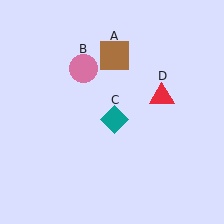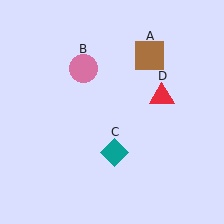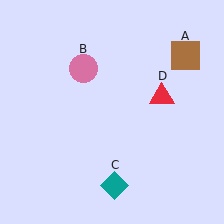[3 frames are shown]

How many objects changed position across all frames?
2 objects changed position: brown square (object A), teal diamond (object C).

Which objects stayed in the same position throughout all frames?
Pink circle (object B) and red triangle (object D) remained stationary.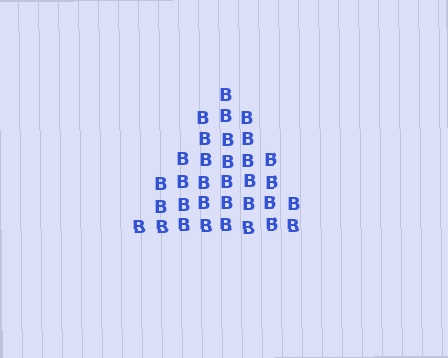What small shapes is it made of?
It is made of small letter B's.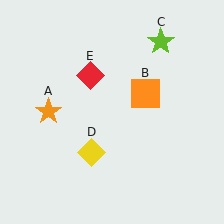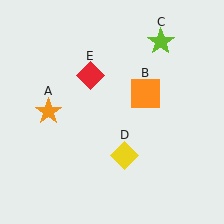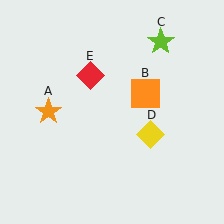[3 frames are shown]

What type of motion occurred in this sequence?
The yellow diamond (object D) rotated counterclockwise around the center of the scene.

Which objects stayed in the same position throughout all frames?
Orange star (object A) and orange square (object B) and lime star (object C) and red diamond (object E) remained stationary.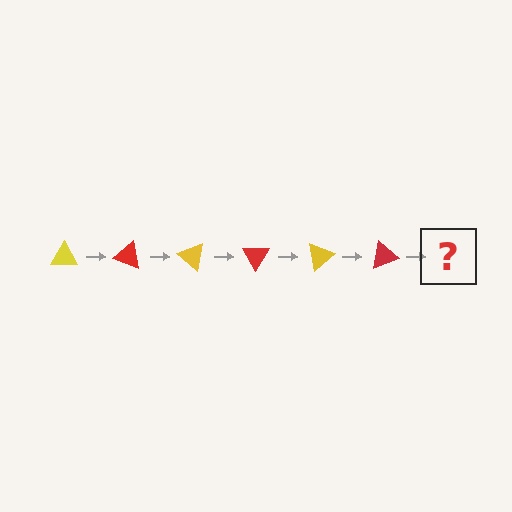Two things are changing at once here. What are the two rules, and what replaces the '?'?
The two rules are that it rotates 20 degrees each step and the color cycles through yellow and red. The '?' should be a yellow triangle, rotated 120 degrees from the start.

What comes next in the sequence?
The next element should be a yellow triangle, rotated 120 degrees from the start.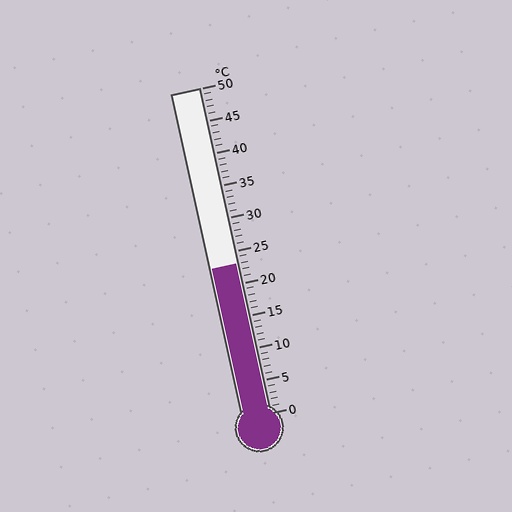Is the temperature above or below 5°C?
The temperature is above 5°C.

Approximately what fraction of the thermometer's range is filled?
The thermometer is filled to approximately 45% of its range.